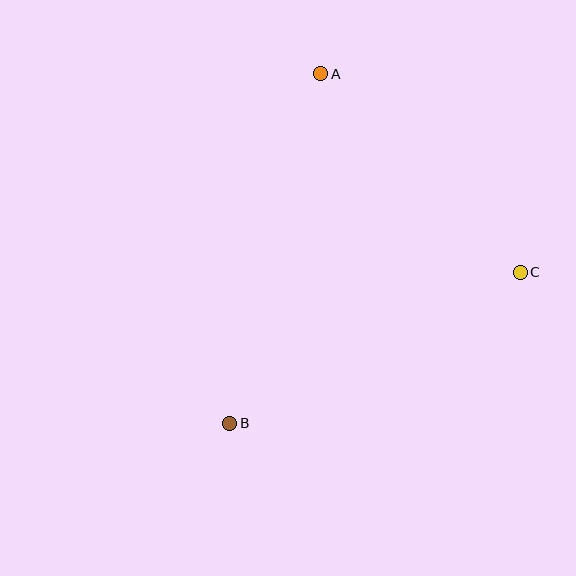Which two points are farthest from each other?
Points A and B are farthest from each other.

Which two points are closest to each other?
Points A and C are closest to each other.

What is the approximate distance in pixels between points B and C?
The distance between B and C is approximately 328 pixels.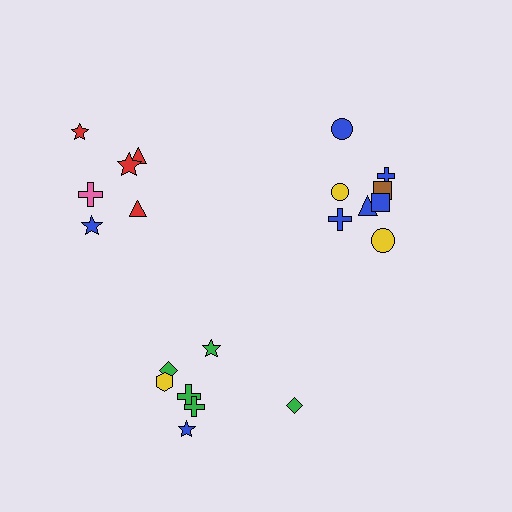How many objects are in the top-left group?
There are 6 objects.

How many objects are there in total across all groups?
There are 21 objects.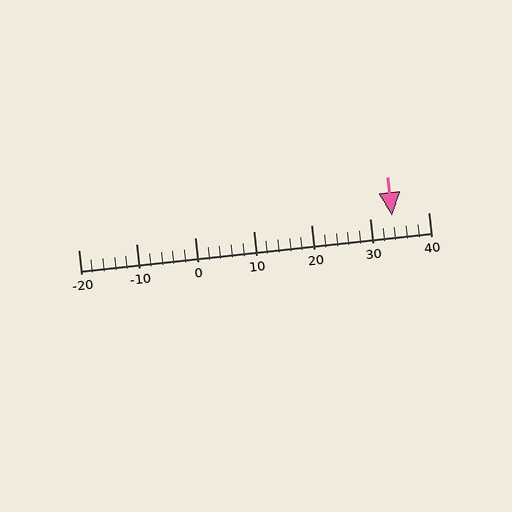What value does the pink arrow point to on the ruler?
The pink arrow points to approximately 34.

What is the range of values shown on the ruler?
The ruler shows values from -20 to 40.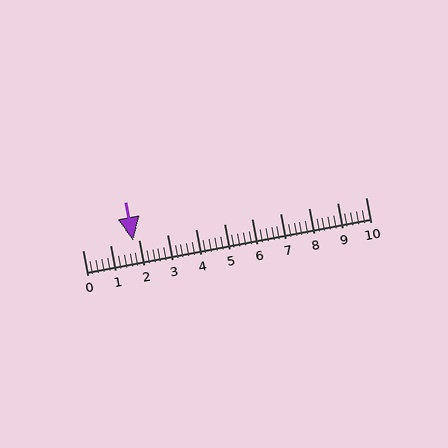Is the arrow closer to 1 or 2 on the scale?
The arrow is closer to 2.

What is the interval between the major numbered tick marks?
The major tick marks are spaced 1 units apart.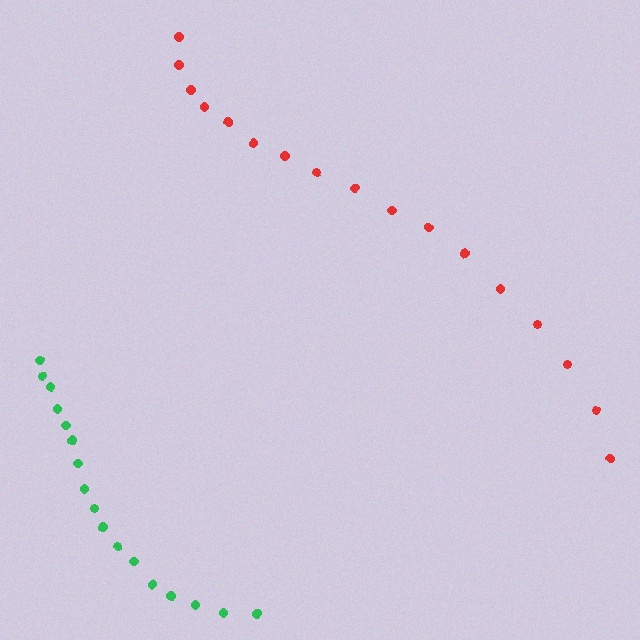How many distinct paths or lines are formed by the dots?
There are 2 distinct paths.